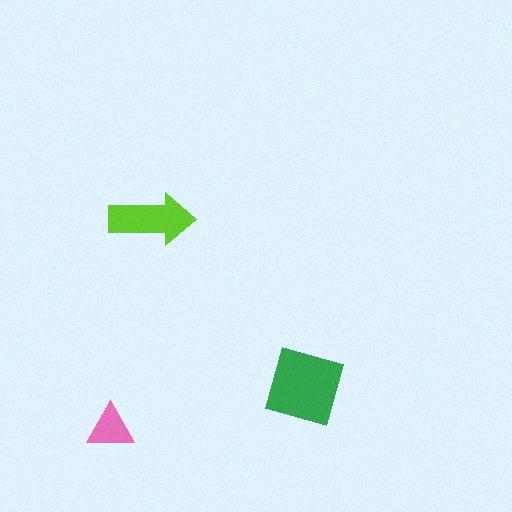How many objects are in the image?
There are 3 objects in the image.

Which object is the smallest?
The pink triangle.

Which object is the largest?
The green diamond.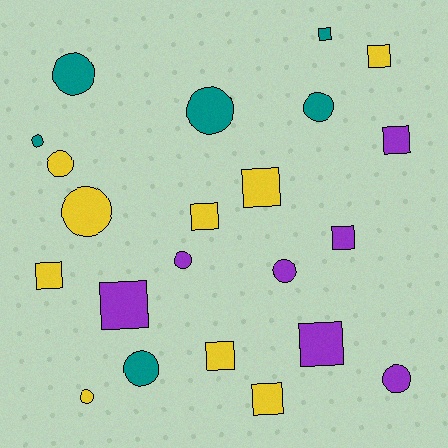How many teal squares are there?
There is 1 teal square.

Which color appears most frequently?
Yellow, with 9 objects.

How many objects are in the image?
There are 22 objects.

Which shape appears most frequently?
Square, with 11 objects.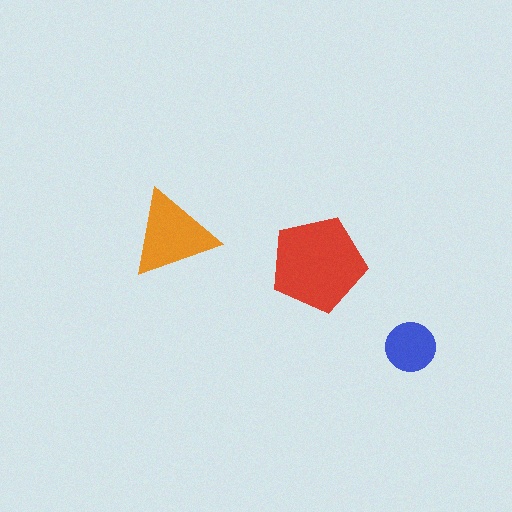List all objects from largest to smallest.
The red pentagon, the orange triangle, the blue circle.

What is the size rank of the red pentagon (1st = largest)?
1st.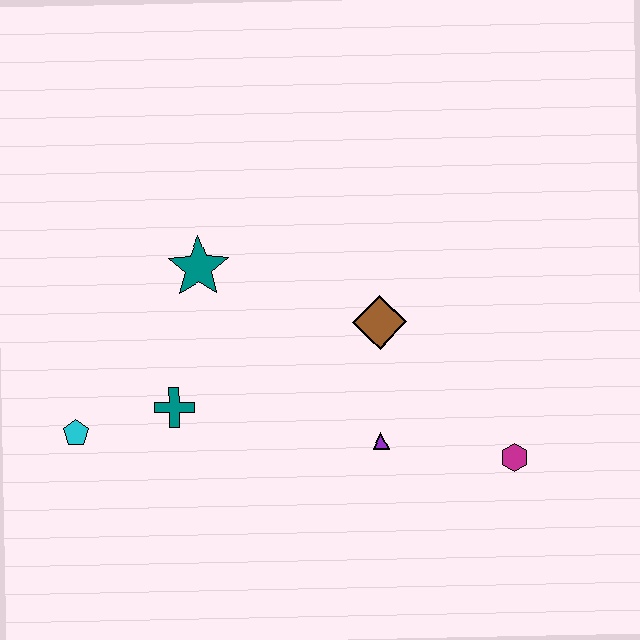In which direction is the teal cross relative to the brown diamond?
The teal cross is to the left of the brown diamond.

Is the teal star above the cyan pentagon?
Yes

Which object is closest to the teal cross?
The cyan pentagon is closest to the teal cross.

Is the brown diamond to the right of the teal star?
Yes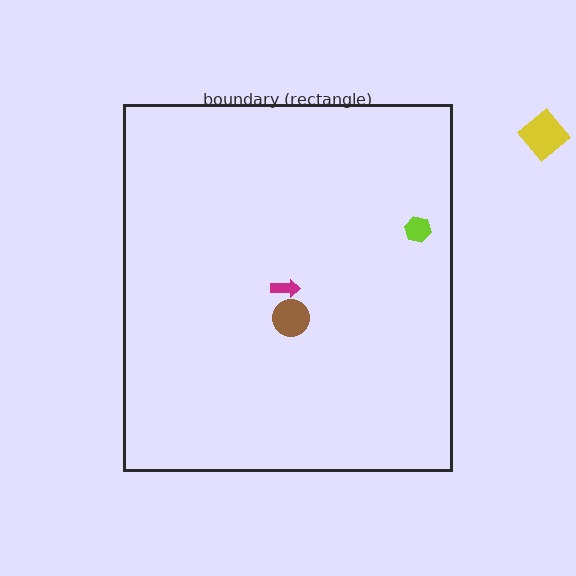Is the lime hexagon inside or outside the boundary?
Inside.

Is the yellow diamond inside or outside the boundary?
Outside.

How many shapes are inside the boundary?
3 inside, 1 outside.